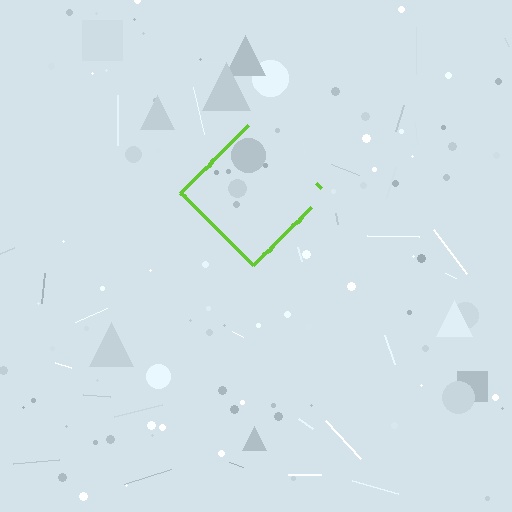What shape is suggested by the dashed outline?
The dashed outline suggests a diamond.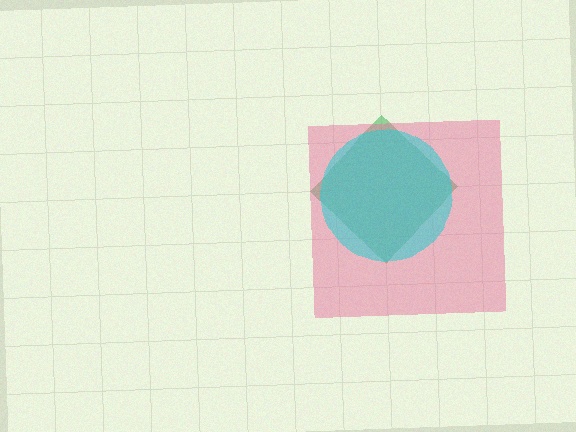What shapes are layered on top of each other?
The layered shapes are: a green diamond, a pink square, a cyan circle.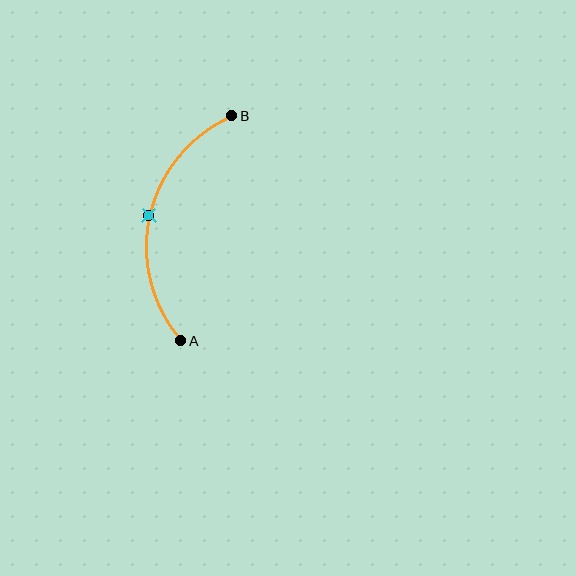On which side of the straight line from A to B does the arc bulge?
The arc bulges to the left of the straight line connecting A and B.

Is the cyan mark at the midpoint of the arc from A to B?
Yes. The cyan mark lies on the arc at equal arc-length from both A and B — it is the arc midpoint.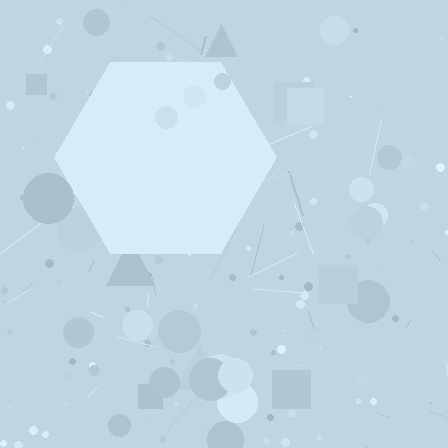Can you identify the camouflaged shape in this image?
The camouflaged shape is a hexagon.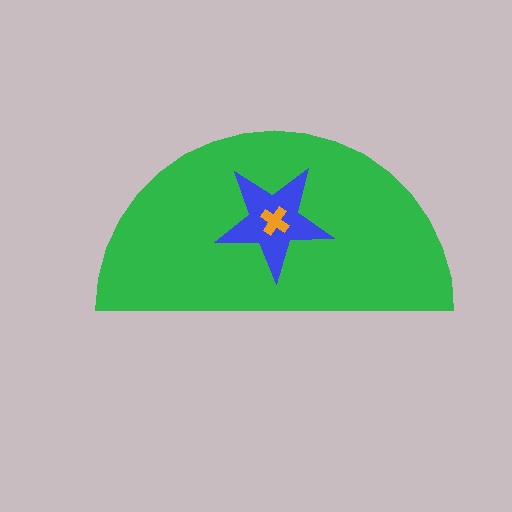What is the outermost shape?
The green semicircle.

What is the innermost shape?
The orange cross.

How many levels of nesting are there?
3.